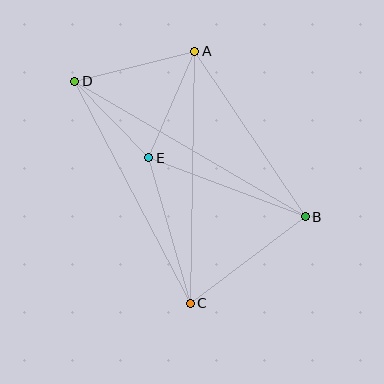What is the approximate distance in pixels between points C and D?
The distance between C and D is approximately 250 pixels.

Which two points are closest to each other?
Points D and E are closest to each other.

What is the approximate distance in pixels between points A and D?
The distance between A and D is approximately 124 pixels.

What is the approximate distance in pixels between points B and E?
The distance between B and E is approximately 167 pixels.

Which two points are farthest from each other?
Points B and D are farthest from each other.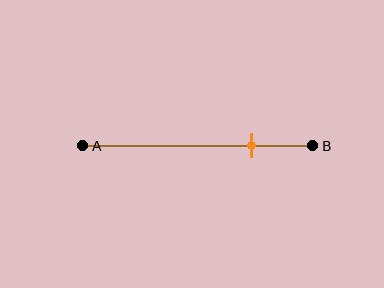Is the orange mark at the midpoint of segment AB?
No, the mark is at about 75% from A, not at the 50% midpoint.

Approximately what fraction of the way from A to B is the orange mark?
The orange mark is approximately 75% of the way from A to B.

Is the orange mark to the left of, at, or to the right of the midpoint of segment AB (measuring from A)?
The orange mark is to the right of the midpoint of segment AB.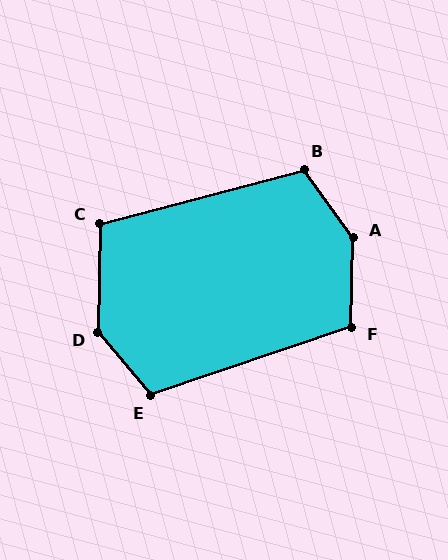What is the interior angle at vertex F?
Approximately 110 degrees (obtuse).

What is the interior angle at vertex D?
Approximately 139 degrees (obtuse).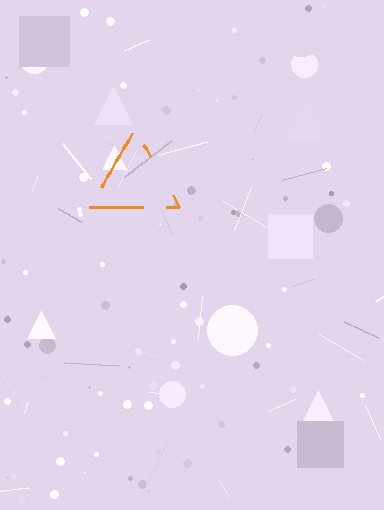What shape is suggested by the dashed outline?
The dashed outline suggests a triangle.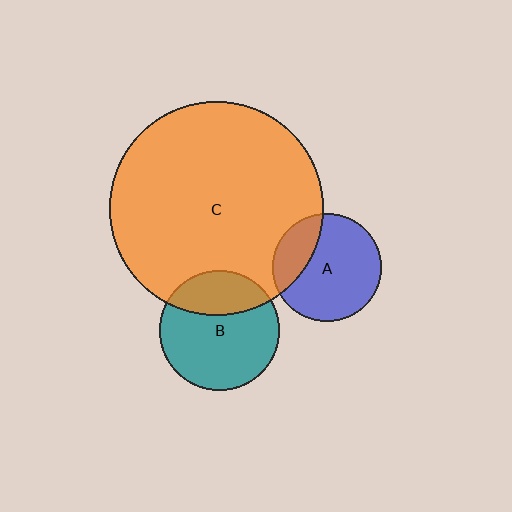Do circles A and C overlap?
Yes.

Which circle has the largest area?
Circle C (orange).